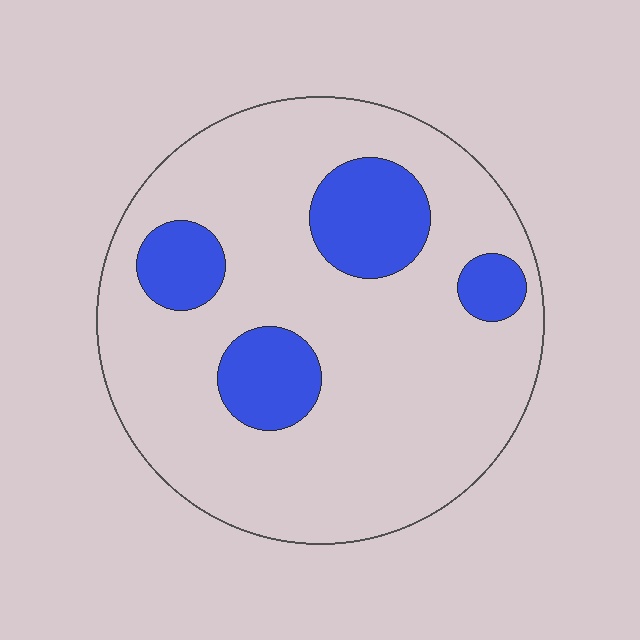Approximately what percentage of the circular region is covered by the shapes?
Approximately 20%.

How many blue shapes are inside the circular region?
4.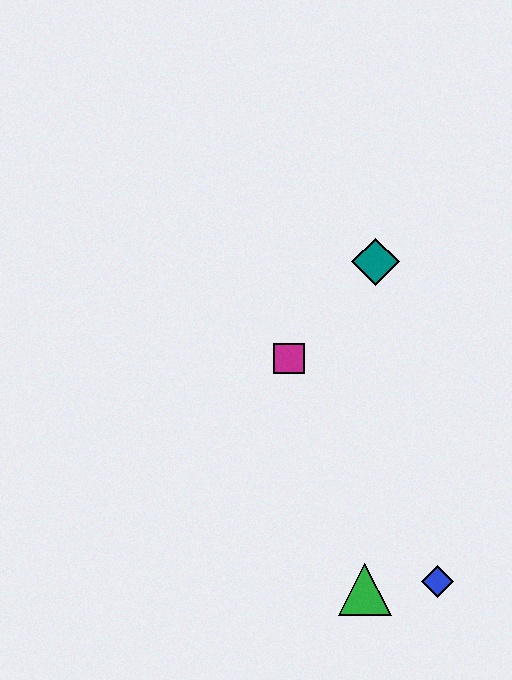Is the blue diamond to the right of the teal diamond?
Yes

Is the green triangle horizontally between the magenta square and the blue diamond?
Yes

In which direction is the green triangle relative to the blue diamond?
The green triangle is to the left of the blue diamond.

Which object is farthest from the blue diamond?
The teal diamond is farthest from the blue diamond.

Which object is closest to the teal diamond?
The magenta square is closest to the teal diamond.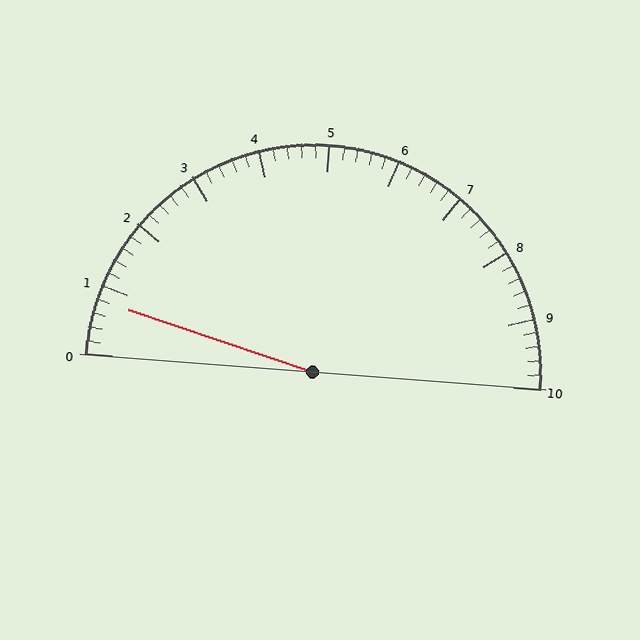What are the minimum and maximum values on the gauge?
The gauge ranges from 0 to 10.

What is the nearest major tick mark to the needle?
The nearest major tick mark is 1.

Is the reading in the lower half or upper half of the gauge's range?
The reading is in the lower half of the range (0 to 10).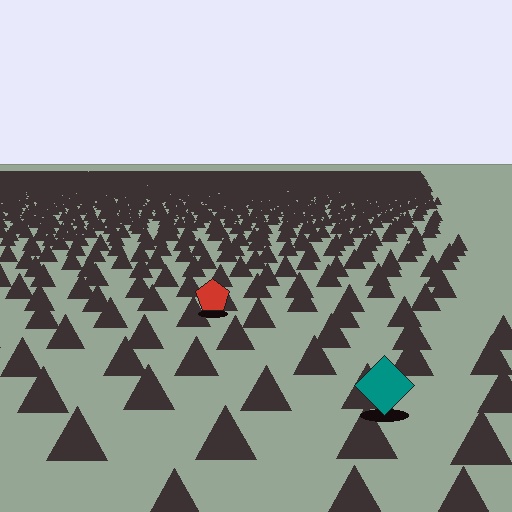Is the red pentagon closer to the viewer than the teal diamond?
No. The teal diamond is closer — you can tell from the texture gradient: the ground texture is coarser near it.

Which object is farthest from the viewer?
The red pentagon is farthest from the viewer. It appears smaller and the ground texture around it is denser.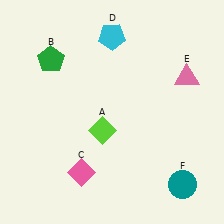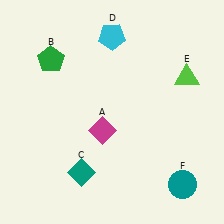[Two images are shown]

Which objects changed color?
A changed from lime to magenta. C changed from pink to teal. E changed from pink to lime.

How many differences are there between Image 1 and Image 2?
There are 3 differences between the two images.